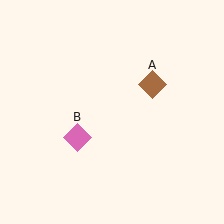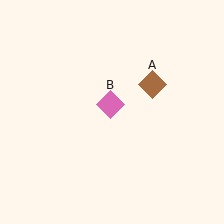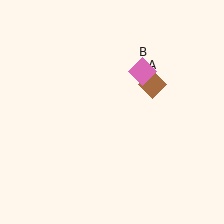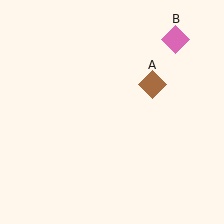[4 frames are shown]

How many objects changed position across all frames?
1 object changed position: pink diamond (object B).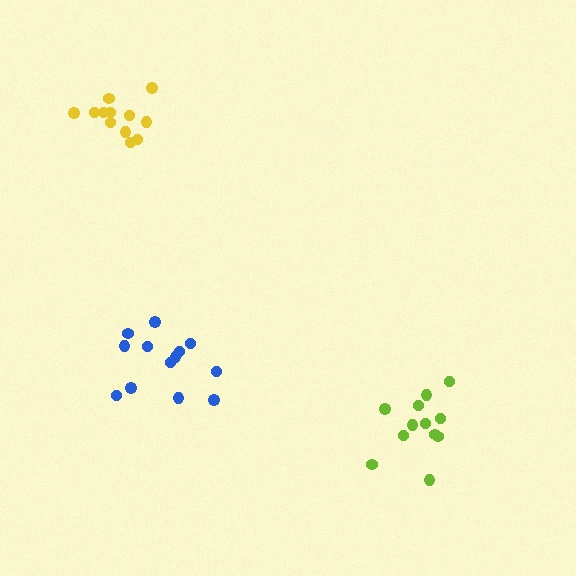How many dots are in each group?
Group 1: 13 dots, Group 2: 12 dots, Group 3: 12 dots (37 total).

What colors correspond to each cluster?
The clusters are colored: blue, yellow, lime.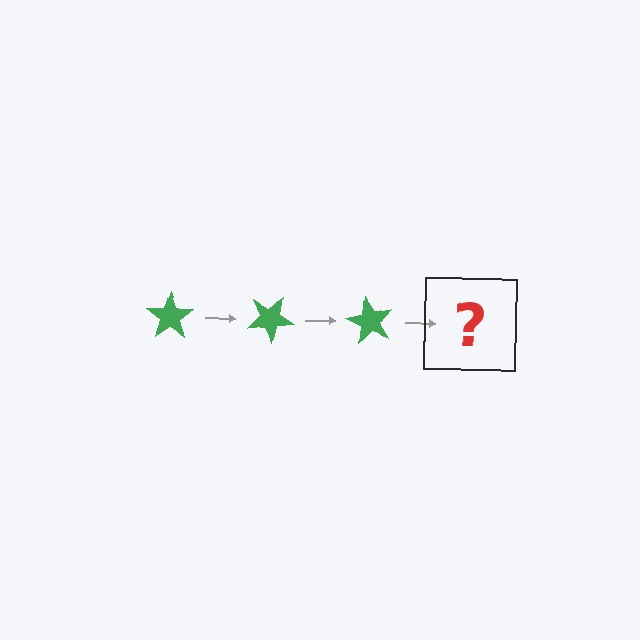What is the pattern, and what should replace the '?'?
The pattern is that the star rotates 30 degrees each step. The '?' should be a green star rotated 90 degrees.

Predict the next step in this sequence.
The next step is a green star rotated 90 degrees.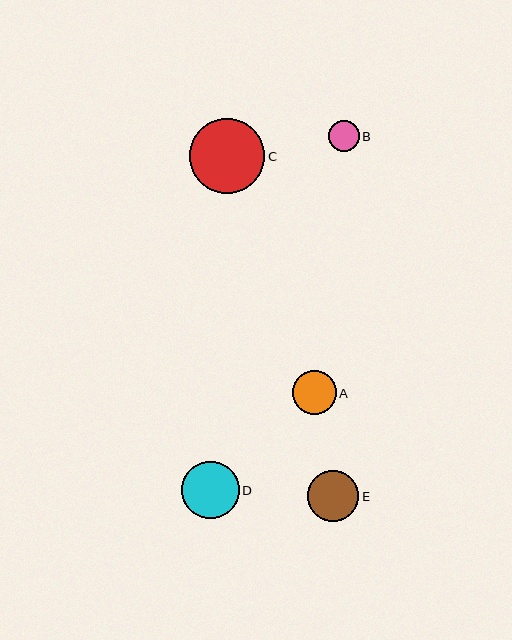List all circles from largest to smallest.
From largest to smallest: C, D, E, A, B.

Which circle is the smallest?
Circle B is the smallest with a size of approximately 31 pixels.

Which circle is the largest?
Circle C is the largest with a size of approximately 75 pixels.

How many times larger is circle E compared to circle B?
Circle E is approximately 1.7 times the size of circle B.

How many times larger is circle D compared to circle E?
Circle D is approximately 1.1 times the size of circle E.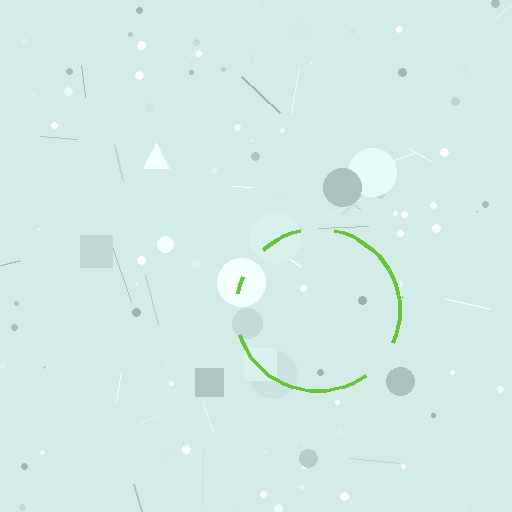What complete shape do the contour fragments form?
The contour fragments form a circle.